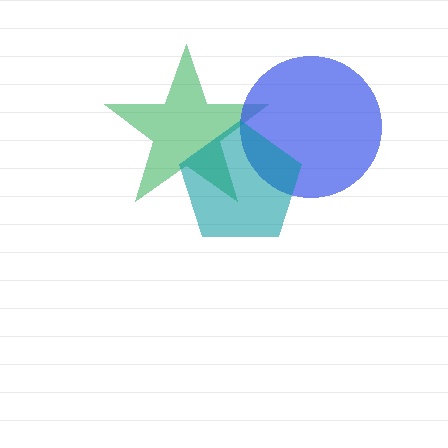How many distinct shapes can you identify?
There are 3 distinct shapes: a green star, a blue circle, a teal pentagon.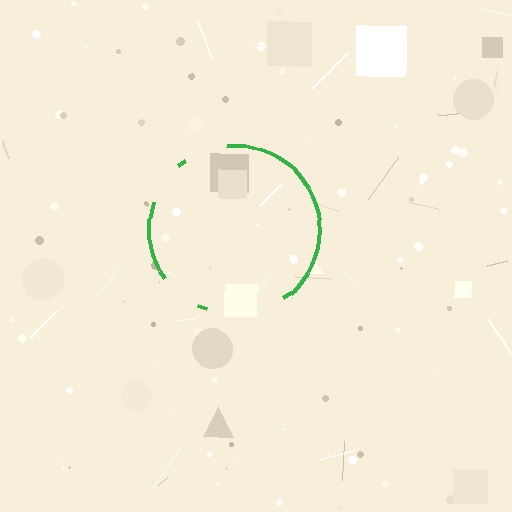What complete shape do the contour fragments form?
The contour fragments form a circle.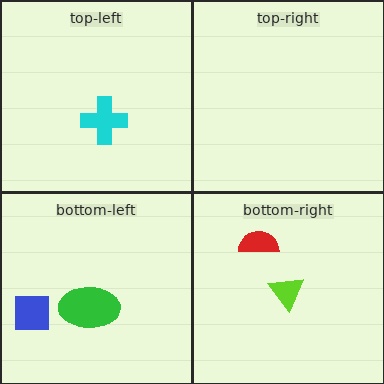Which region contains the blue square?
The bottom-left region.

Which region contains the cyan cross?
The top-left region.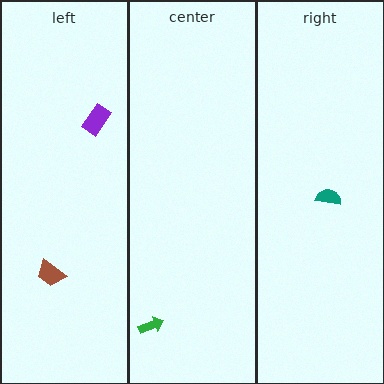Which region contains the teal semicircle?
The right region.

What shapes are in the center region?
The green arrow.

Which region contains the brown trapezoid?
The left region.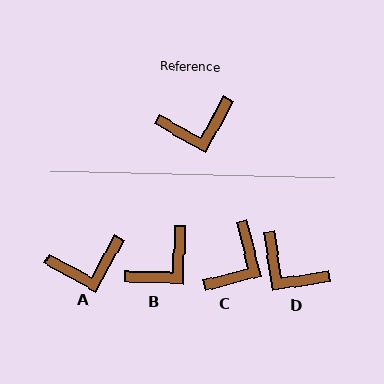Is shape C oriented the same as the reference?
No, it is off by about 43 degrees.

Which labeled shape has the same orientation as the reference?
A.